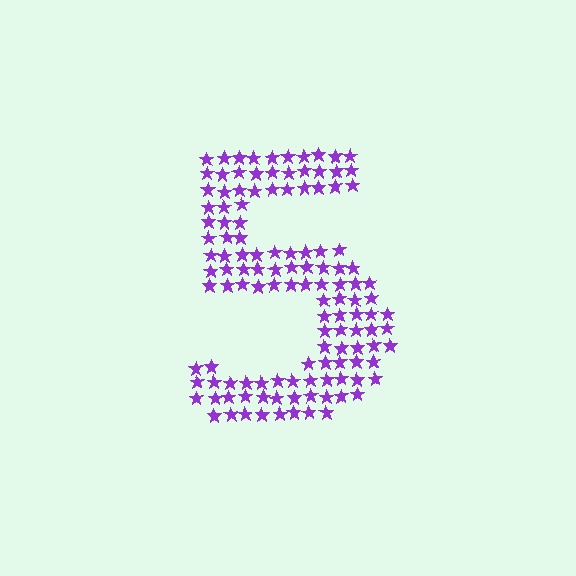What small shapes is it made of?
It is made of small stars.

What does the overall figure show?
The overall figure shows the digit 5.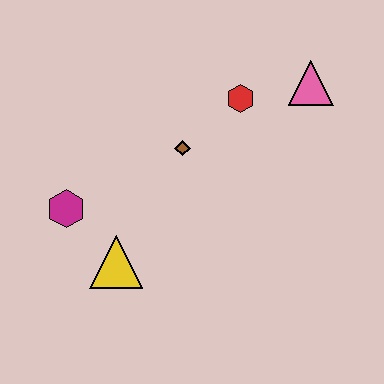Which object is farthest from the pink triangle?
The magenta hexagon is farthest from the pink triangle.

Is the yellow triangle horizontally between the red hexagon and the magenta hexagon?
Yes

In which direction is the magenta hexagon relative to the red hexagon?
The magenta hexagon is to the left of the red hexagon.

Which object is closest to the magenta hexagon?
The yellow triangle is closest to the magenta hexagon.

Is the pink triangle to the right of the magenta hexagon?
Yes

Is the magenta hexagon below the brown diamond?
Yes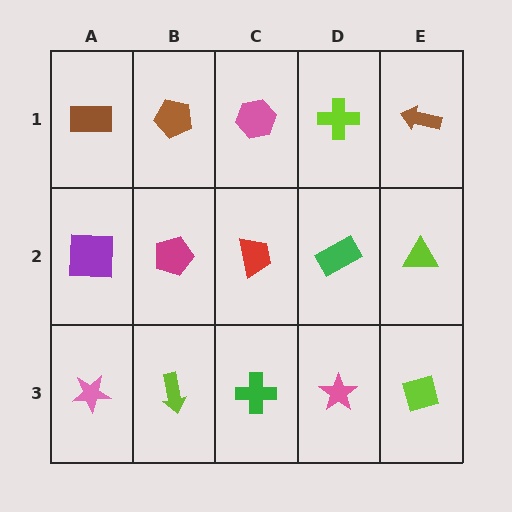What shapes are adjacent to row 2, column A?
A brown rectangle (row 1, column A), a pink star (row 3, column A), a magenta pentagon (row 2, column B).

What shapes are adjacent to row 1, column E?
A lime triangle (row 2, column E), a lime cross (row 1, column D).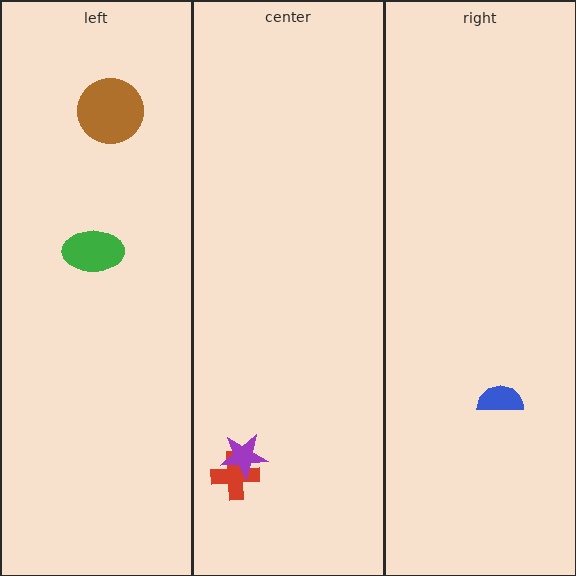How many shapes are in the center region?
2.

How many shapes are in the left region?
2.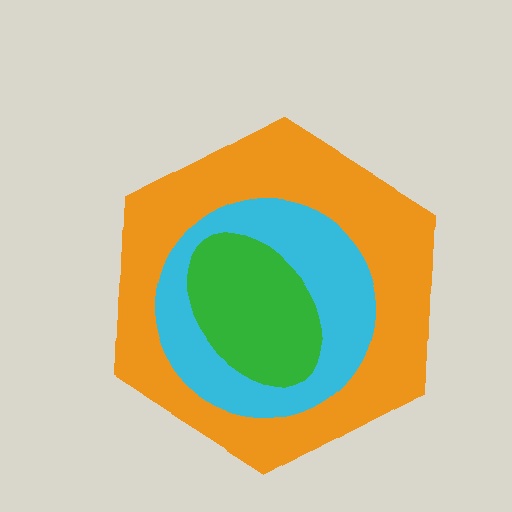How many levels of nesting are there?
3.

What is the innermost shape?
The green ellipse.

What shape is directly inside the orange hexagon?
The cyan circle.